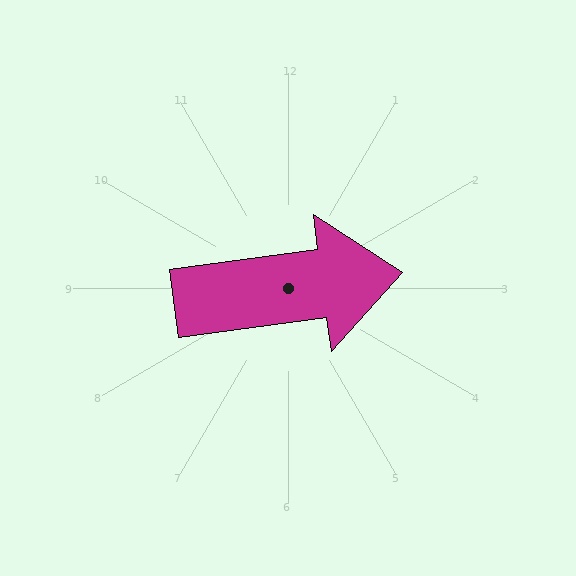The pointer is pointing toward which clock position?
Roughly 3 o'clock.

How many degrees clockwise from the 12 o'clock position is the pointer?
Approximately 82 degrees.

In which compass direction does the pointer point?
East.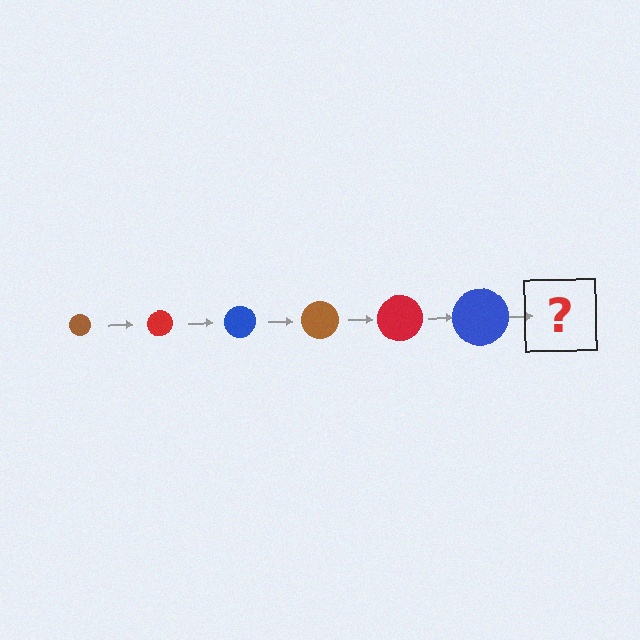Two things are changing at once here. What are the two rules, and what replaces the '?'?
The two rules are that the circle grows larger each step and the color cycles through brown, red, and blue. The '?' should be a brown circle, larger than the previous one.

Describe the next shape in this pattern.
It should be a brown circle, larger than the previous one.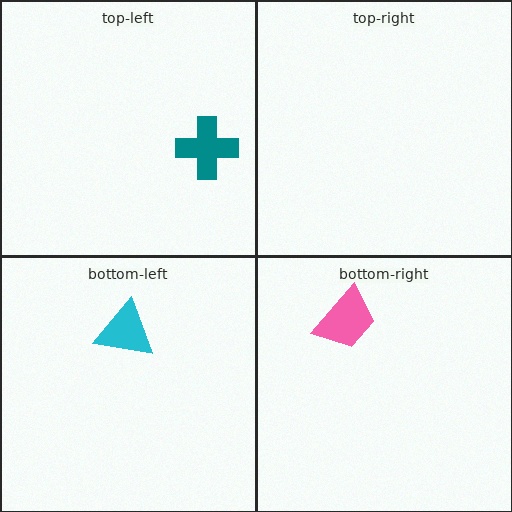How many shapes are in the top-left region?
1.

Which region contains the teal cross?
The top-left region.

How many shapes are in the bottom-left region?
1.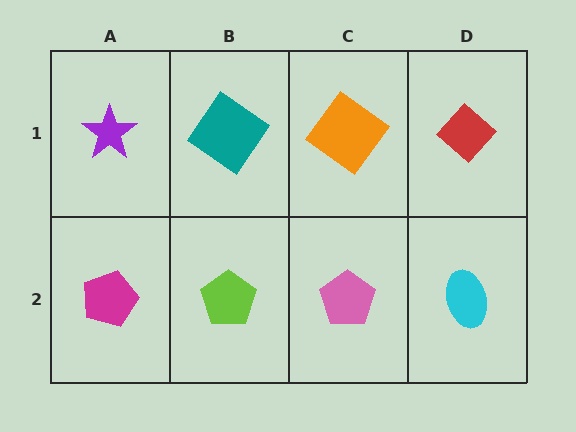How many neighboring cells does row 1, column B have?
3.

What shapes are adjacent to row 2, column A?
A purple star (row 1, column A), a lime pentagon (row 2, column B).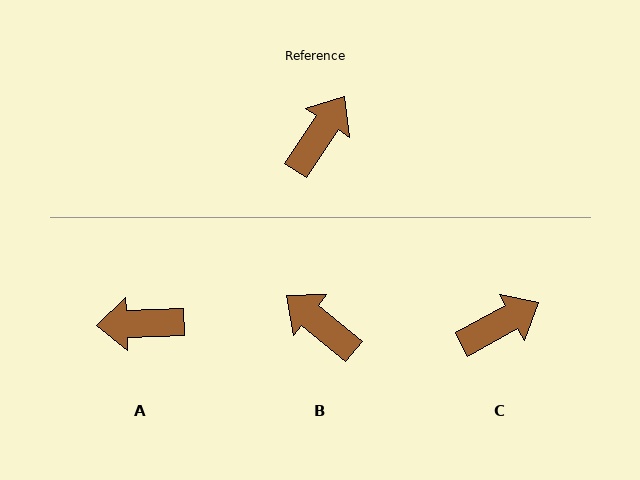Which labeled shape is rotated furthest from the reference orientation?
A, about 126 degrees away.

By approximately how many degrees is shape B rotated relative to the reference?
Approximately 84 degrees counter-clockwise.